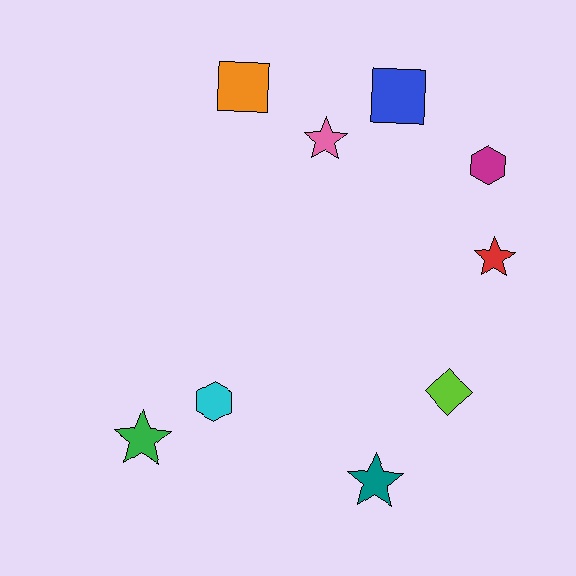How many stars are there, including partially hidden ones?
There are 4 stars.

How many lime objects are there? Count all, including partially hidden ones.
There is 1 lime object.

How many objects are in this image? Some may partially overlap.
There are 9 objects.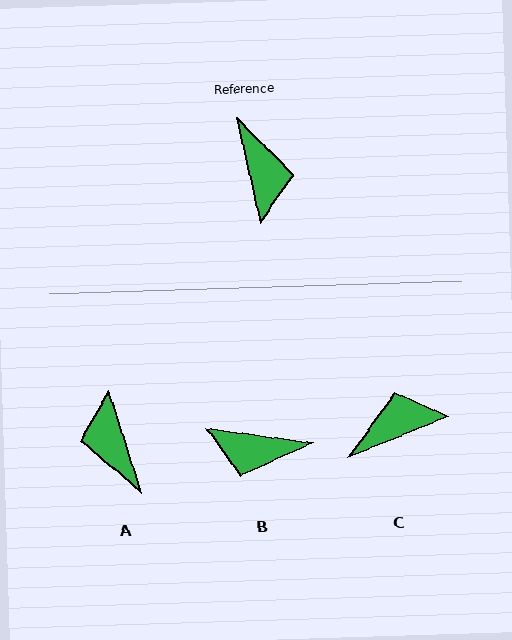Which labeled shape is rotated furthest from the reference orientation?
A, about 175 degrees away.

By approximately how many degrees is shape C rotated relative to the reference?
Approximately 99 degrees counter-clockwise.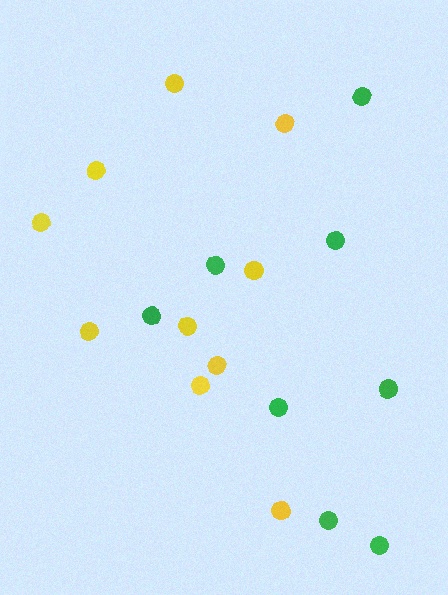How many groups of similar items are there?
There are 2 groups: one group of green circles (8) and one group of yellow circles (10).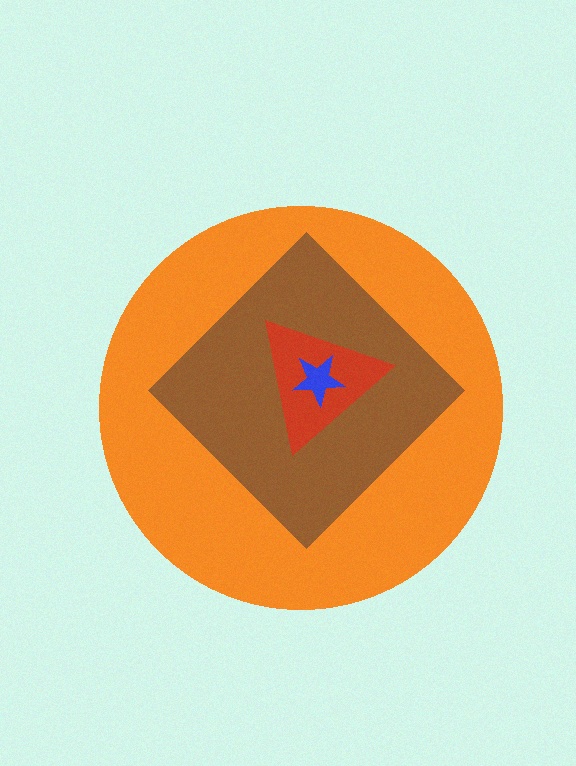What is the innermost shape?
The blue star.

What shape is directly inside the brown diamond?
The red triangle.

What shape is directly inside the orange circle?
The brown diamond.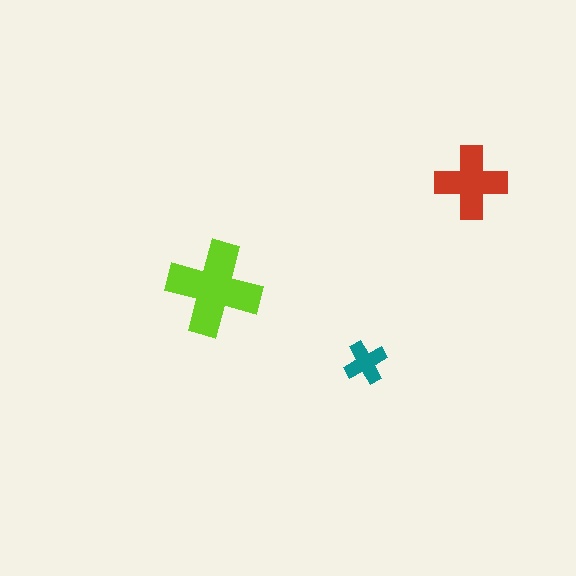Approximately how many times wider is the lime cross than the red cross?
About 1.5 times wider.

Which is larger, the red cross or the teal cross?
The red one.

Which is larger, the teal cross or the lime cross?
The lime one.